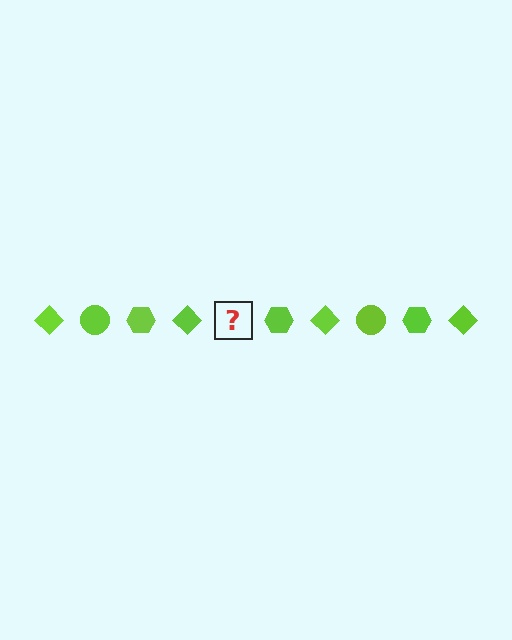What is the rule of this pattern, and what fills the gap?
The rule is that the pattern cycles through diamond, circle, hexagon shapes in lime. The gap should be filled with a lime circle.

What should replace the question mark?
The question mark should be replaced with a lime circle.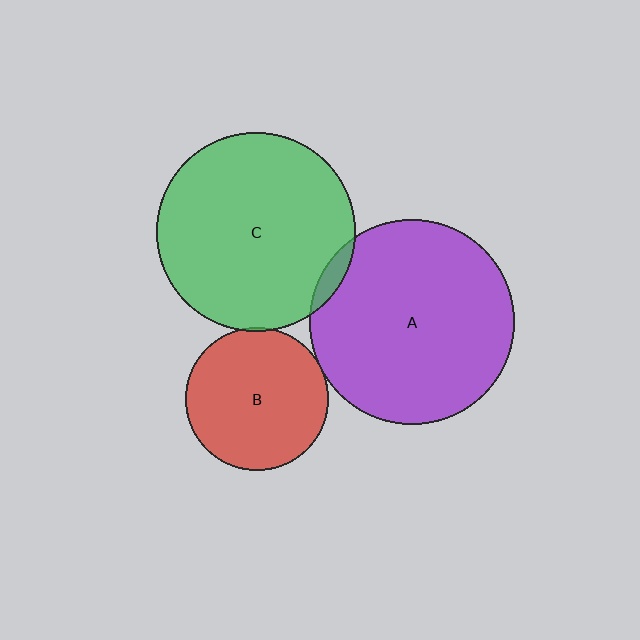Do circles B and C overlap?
Yes.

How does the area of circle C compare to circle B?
Approximately 1.9 times.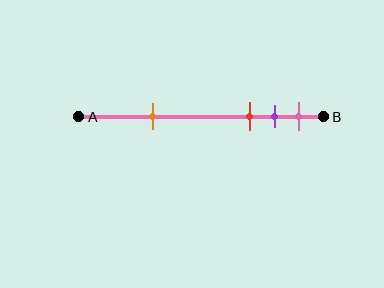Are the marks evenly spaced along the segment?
No, the marks are not evenly spaced.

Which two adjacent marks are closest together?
The purple and pink marks are the closest adjacent pair.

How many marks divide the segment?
There are 4 marks dividing the segment.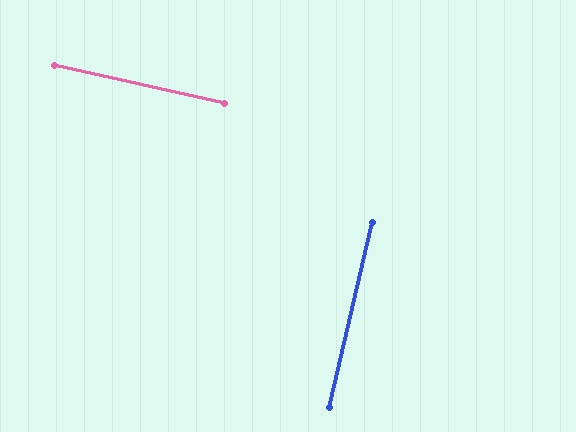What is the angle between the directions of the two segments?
Approximately 90 degrees.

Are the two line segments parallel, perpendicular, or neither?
Perpendicular — they meet at approximately 90°.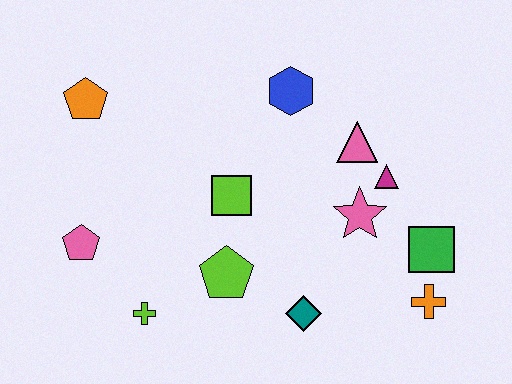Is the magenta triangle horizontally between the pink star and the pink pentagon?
No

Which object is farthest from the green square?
The orange pentagon is farthest from the green square.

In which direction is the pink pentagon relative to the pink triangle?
The pink pentagon is to the left of the pink triangle.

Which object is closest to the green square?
The orange cross is closest to the green square.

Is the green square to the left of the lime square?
No